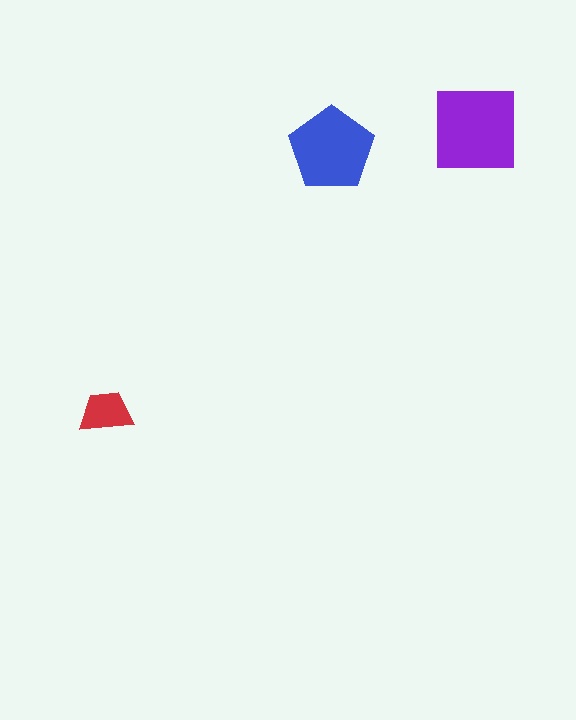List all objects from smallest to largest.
The red trapezoid, the blue pentagon, the purple square.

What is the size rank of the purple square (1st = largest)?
1st.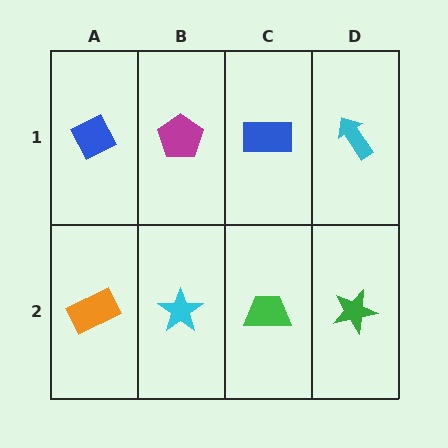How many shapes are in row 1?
4 shapes.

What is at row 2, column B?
A cyan star.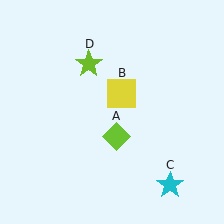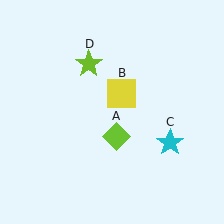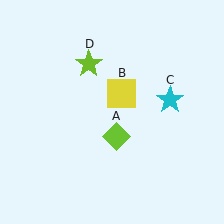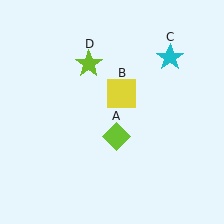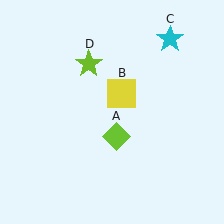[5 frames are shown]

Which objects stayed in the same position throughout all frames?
Lime diamond (object A) and yellow square (object B) and lime star (object D) remained stationary.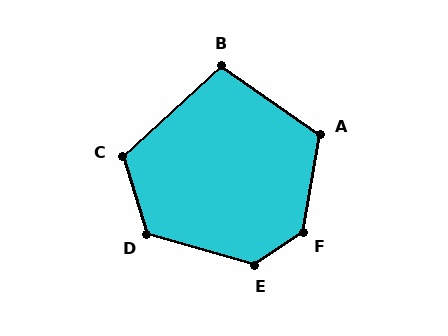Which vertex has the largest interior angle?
F, at approximately 134 degrees.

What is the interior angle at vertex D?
Approximately 123 degrees (obtuse).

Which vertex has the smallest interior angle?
B, at approximately 103 degrees.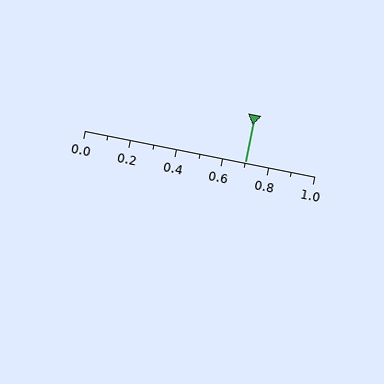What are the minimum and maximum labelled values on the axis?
The axis runs from 0.0 to 1.0.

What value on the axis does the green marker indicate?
The marker indicates approximately 0.7.